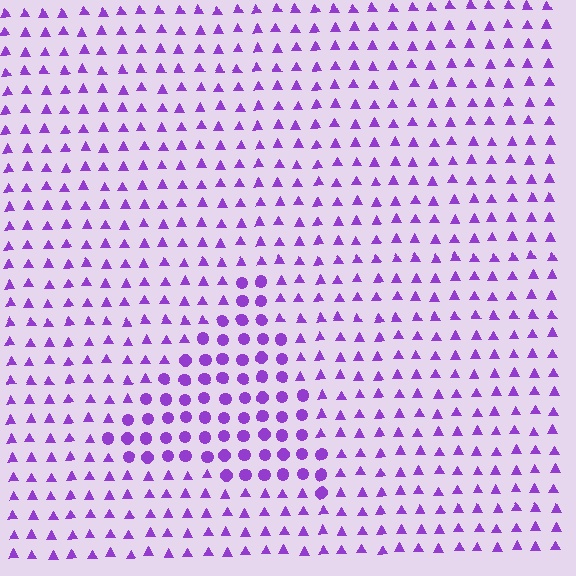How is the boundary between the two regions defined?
The boundary is defined by a change in element shape: circles inside vs. triangles outside. All elements share the same color and spacing.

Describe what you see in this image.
The image is filled with small purple elements arranged in a uniform grid. A triangle-shaped region contains circles, while the surrounding area contains triangles. The boundary is defined purely by the change in element shape.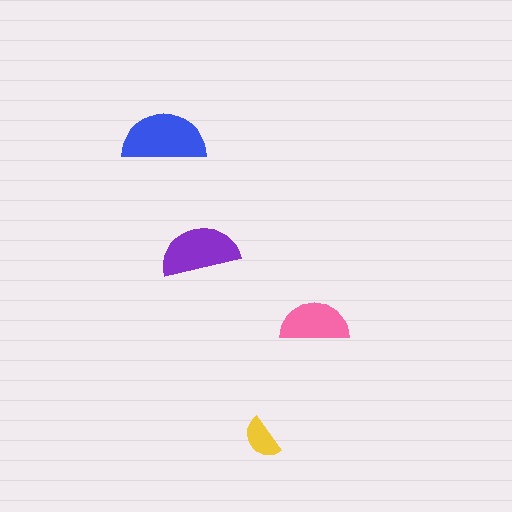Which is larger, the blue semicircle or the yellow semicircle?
The blue one.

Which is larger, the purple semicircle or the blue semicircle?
The blue one.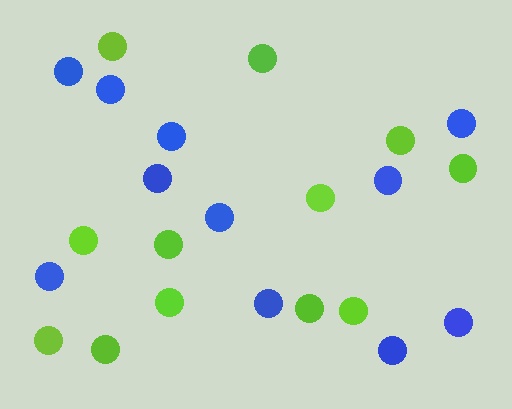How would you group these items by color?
There are 2 groups: one group of blue circles (11) and one group of lime circles (12).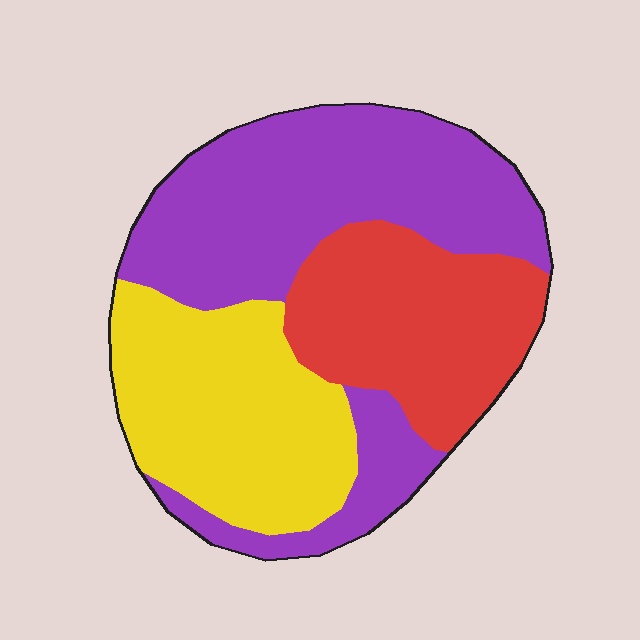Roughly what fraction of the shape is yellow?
Yellow takes up between a quarter and a half of the shape.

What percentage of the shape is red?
Red covers around 25% of the shape.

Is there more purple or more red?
Purple.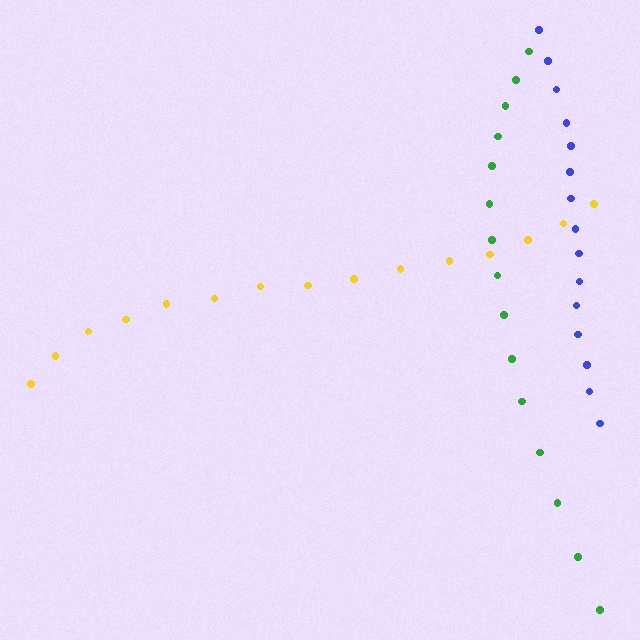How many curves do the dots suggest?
There are 3 distinct paths.